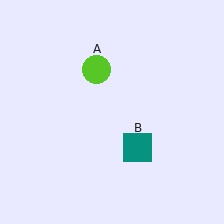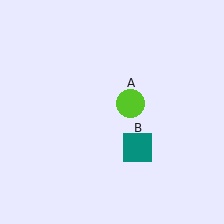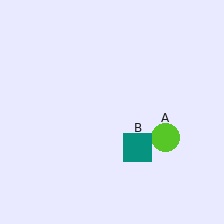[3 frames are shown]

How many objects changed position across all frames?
1 object changed position: lime circle (object A).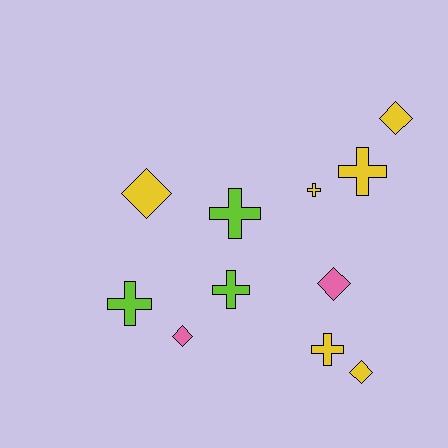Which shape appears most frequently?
Cross, with 6 objects.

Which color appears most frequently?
Yellow, with 6 objects.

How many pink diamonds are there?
There are 2 pink diamonds.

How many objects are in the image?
There are 11 objects.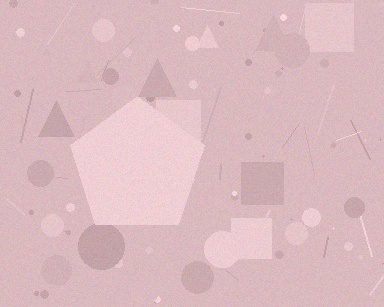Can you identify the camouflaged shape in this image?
The camouflaged shape is a pentagon.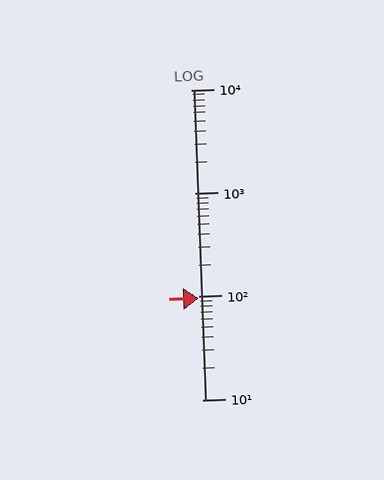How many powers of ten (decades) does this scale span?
The scale spans 3 decades, from 10 to 10000.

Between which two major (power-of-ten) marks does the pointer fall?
The pointer is between 10 and 100.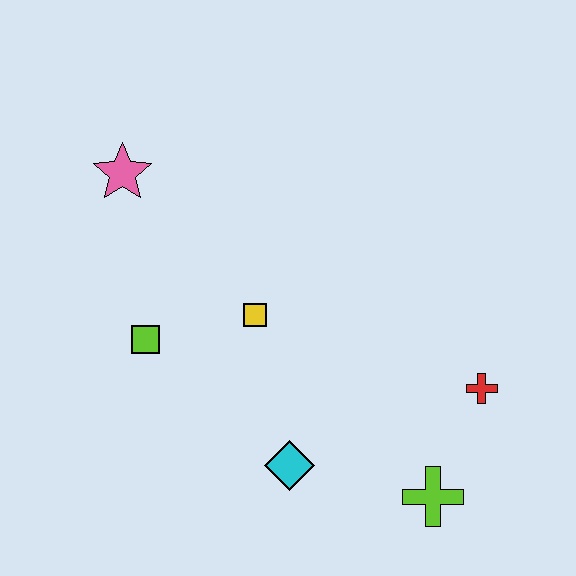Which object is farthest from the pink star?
The lime cross is farthest from the pink star.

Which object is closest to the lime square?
The yellow square is closest to the lime square.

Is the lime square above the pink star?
No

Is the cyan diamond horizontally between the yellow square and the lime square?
No